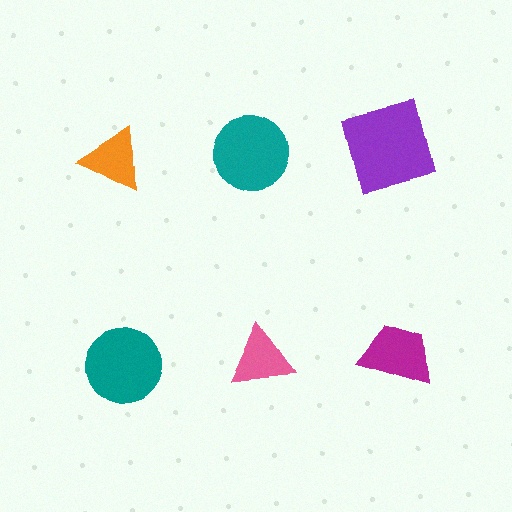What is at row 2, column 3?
A magenta trapezoid.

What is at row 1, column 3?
A purple square.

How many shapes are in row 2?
3 shapes.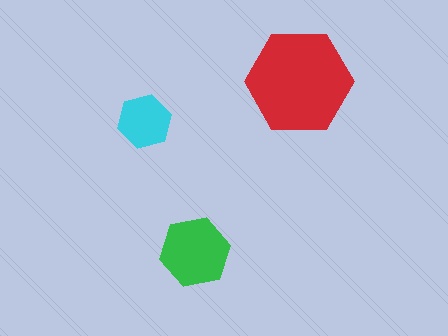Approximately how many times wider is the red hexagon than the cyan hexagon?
About 2 times wider.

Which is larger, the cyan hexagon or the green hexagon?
The green one.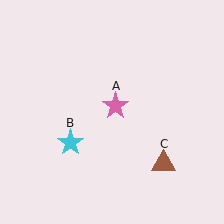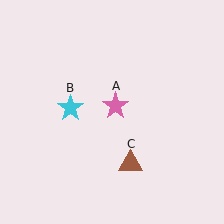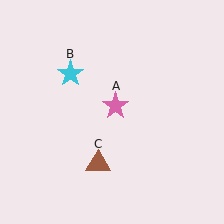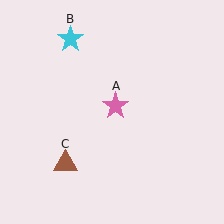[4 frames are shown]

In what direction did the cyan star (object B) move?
The cyan star (object B) moved up.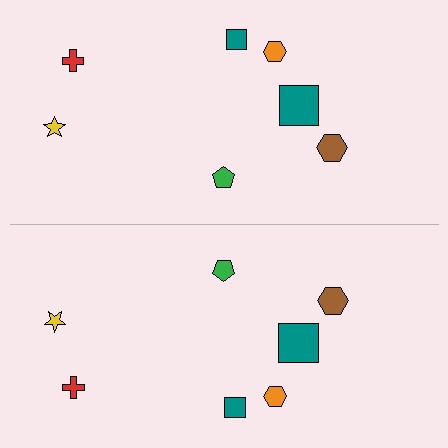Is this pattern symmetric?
Yes, this pattern has bilateral (reflection) symmetry.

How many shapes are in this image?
There are 14 shapes in this image.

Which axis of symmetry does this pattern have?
The pattern has a horizontal axis of symmetry running through the center of the image.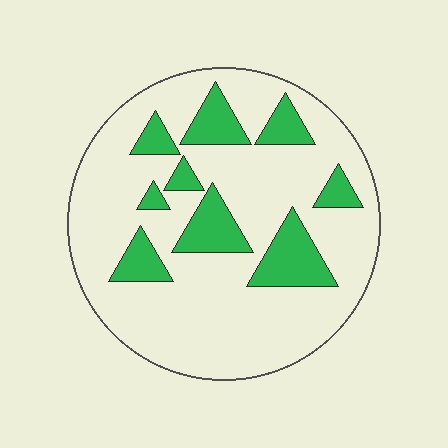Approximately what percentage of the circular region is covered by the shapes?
Approximately 20%.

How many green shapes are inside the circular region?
9.